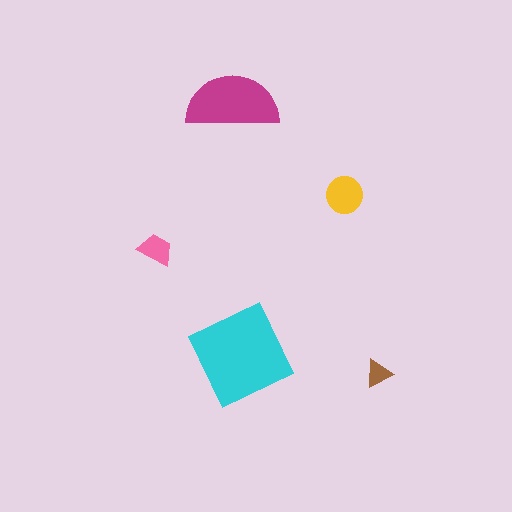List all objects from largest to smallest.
The cyan diamond, the magenta semicircle, the yellow circle, the pink trapezoid, the brown triangle.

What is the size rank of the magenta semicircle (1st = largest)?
2nd.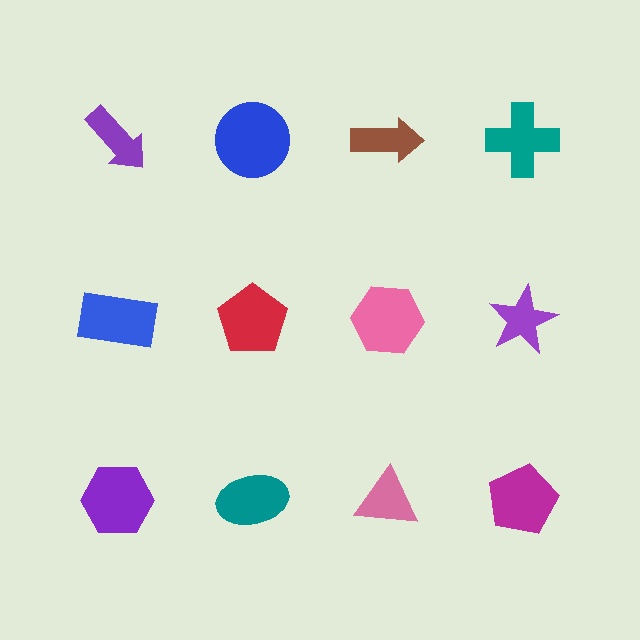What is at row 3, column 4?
A magenta pentagon.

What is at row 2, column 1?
A blue rectangle.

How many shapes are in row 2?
4 shapes.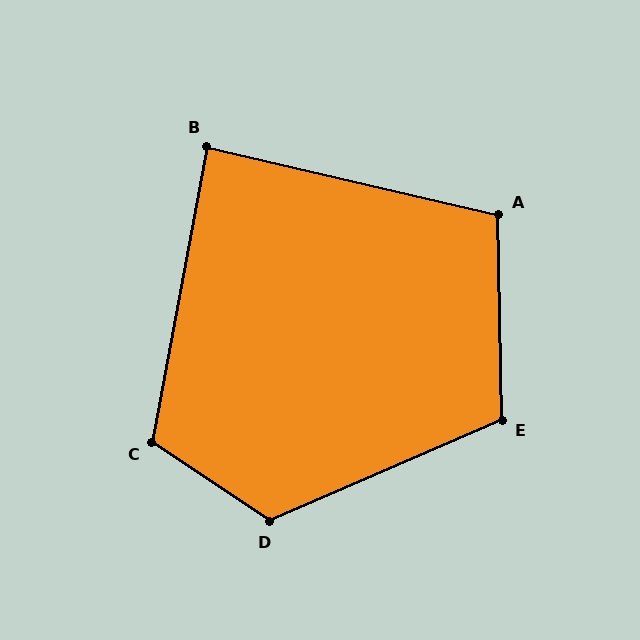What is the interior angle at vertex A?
Approximately 104 degrees (obtuse).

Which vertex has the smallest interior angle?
B, at approximately 87 degrees.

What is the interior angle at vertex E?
Approximately 113 degrees (obtuse).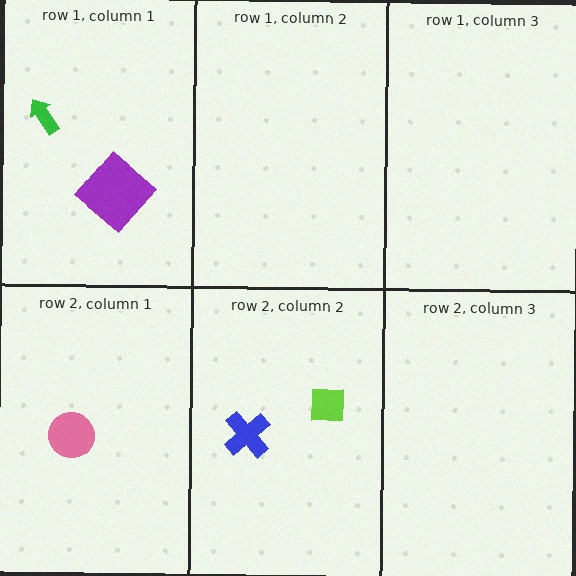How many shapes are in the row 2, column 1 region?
1.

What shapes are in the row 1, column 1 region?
The purple diamond, the green arrow.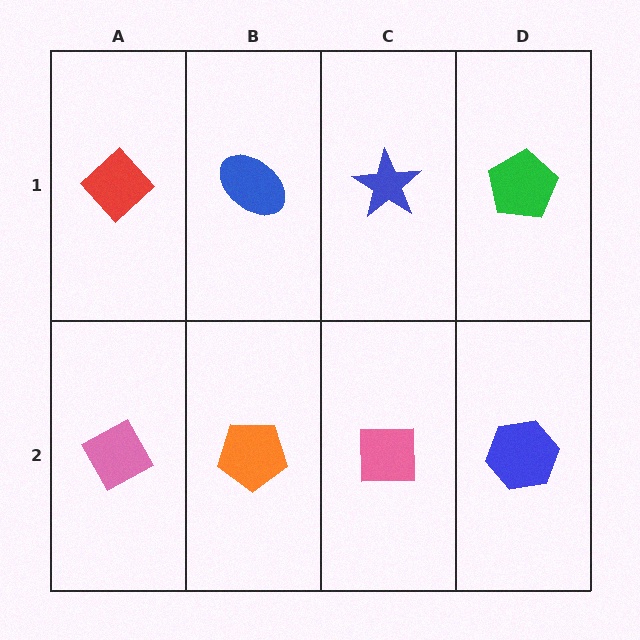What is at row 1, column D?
A green pentagon.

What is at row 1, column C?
A blue star.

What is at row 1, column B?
A blue ellipse.